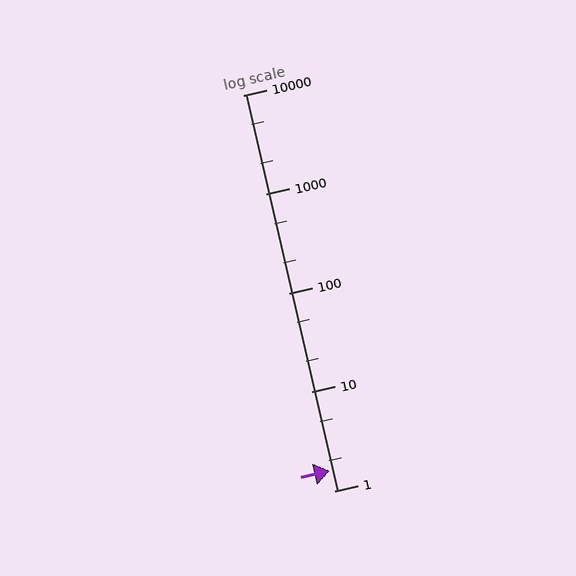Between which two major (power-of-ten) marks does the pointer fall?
The pointer is between 1 and 10.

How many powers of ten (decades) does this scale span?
The scale spans 4 decades, from 1 to 10000.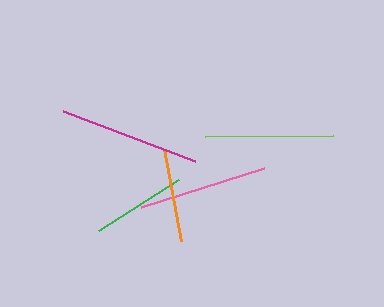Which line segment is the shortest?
The orange line is the shortest at approximately 94 pixels.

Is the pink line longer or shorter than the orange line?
The pink line is longer than the orange line.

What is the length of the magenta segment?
The magenta segment is approximately 142 pixels long.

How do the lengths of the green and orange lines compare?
The green and orange lines are approximately the same length.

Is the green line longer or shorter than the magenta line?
The magenta line is longer than the green line.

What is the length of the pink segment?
The pink segment is approximately 130 pixels long.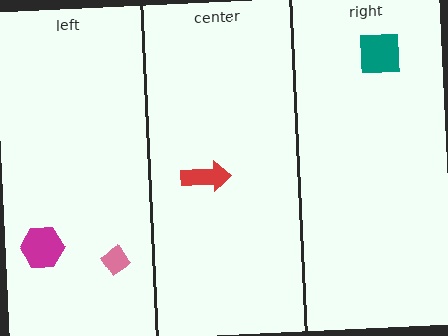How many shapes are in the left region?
2.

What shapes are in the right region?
The teal square.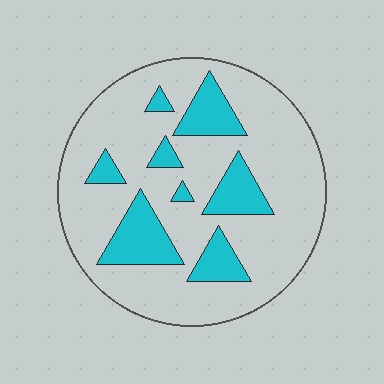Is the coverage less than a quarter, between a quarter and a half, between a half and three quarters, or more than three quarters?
Less than a quarter.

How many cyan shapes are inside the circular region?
8.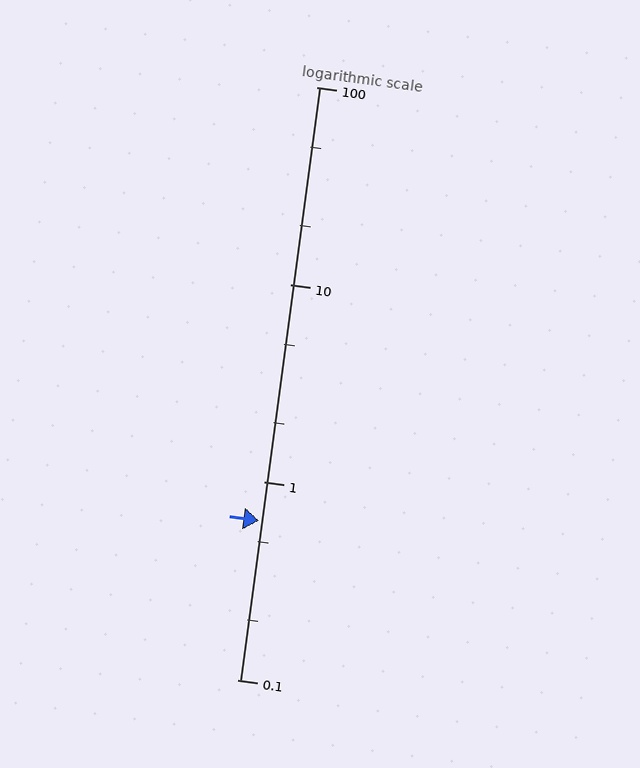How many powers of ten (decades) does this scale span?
The scale spans 3 decades, from 0.1 to 100.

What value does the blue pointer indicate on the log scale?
The pointer indicates approximately 0.64.